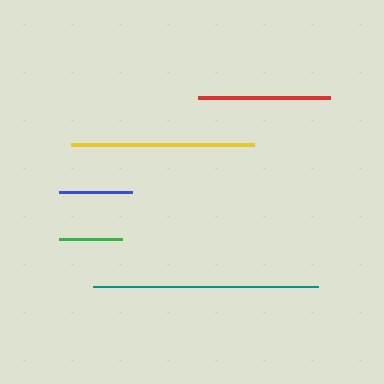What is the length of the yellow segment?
The yellow segment is approximately 184 pixels long.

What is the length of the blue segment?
The blue segment is approximately 73 pixels long.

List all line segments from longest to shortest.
From longest to shortest: teal, yellow, red, blue, green.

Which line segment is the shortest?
The green line is the shortest at approximately 63 pixels.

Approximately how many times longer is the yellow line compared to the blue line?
The yellow line is approximately 2.5 times the length of the blue line.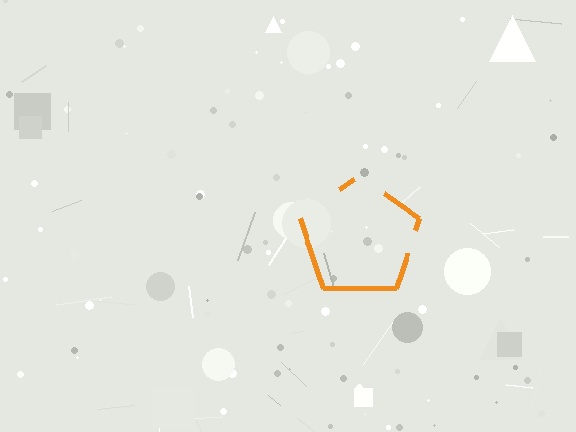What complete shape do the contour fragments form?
The contour fragments form a pentagon.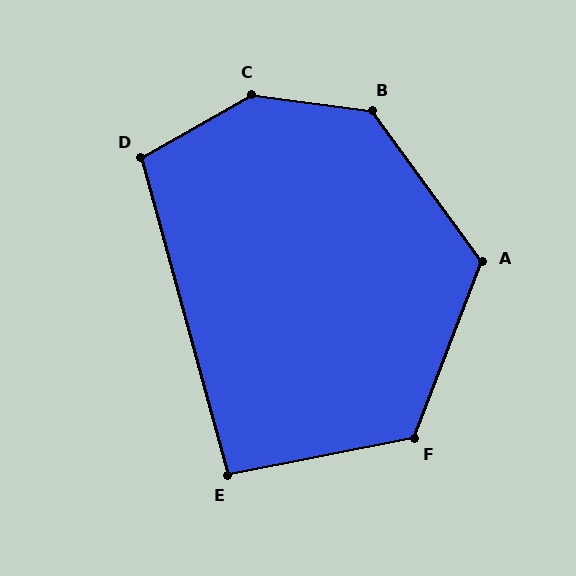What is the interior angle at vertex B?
Approximately 133 degrees (obtuse).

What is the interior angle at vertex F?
Approximately 122 degrees (obtuse).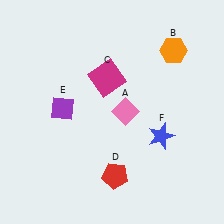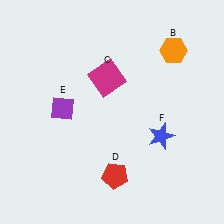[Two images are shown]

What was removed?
The pink diamond (A) was removed in Image 2.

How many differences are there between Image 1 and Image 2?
There is 1 difference between the two images.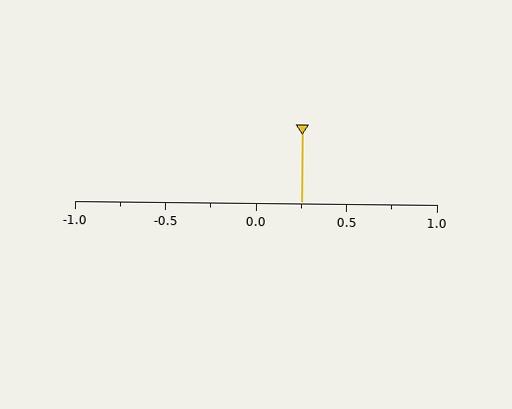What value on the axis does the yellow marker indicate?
The marker indicates approximately 0.25.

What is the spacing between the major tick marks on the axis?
The major ticks are spaced 0.5 apart.